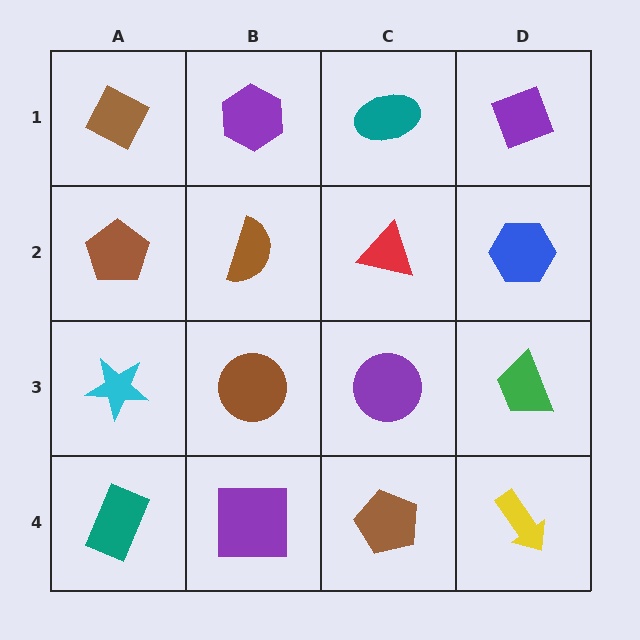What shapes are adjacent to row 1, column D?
A blue hexagon (row 2, column D), a teal ellipse (row 1, column C).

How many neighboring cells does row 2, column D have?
3.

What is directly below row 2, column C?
A purple circle.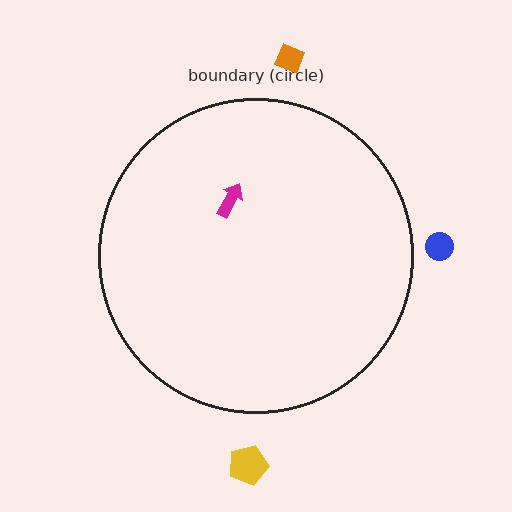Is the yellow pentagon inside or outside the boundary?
Outside.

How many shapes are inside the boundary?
1 inside, 3 outside.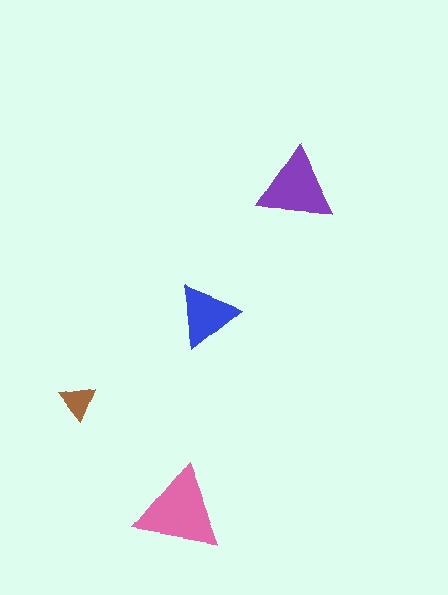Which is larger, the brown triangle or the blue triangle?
The blue one.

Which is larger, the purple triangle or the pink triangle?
The pink one.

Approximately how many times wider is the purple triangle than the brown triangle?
About 2 times wider.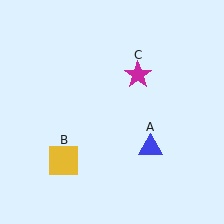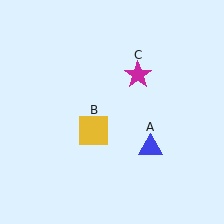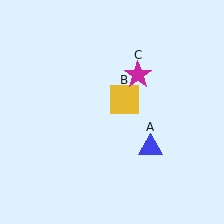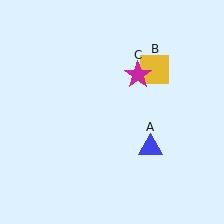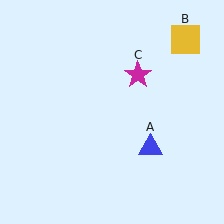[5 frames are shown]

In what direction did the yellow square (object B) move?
The yellow square (object B) moved up and to the right.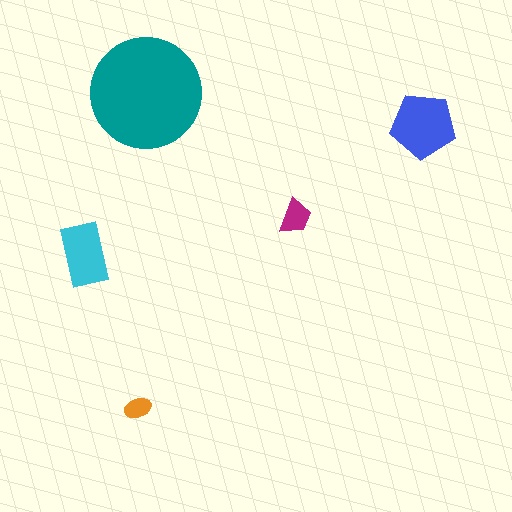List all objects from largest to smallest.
The teal circle, the blue pentagon, the cyan rectangle, the magenta trapezoid, the orange ellipse.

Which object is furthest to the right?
The blue pentagon is rightmost.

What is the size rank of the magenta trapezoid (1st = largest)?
4th.